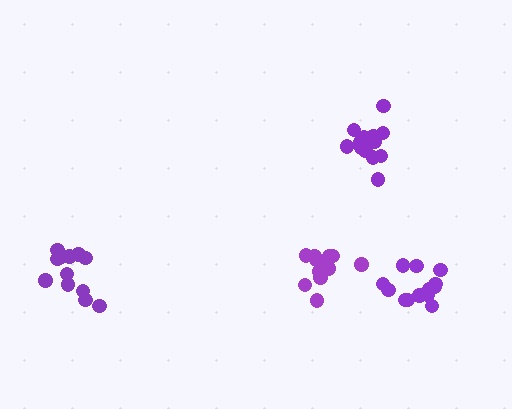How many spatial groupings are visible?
There are 4 spatial groupings.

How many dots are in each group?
Group 1: 13 dots, Group 2: 13 dots, Group 3: 13 dots, Group 4: 12 dots (51 total).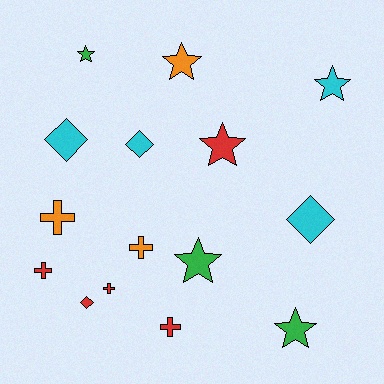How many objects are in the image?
There are 15 objects.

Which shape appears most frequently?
Star, with 6 objects.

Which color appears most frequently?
Red, with 5 objects.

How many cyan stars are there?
There is 1 cyan star.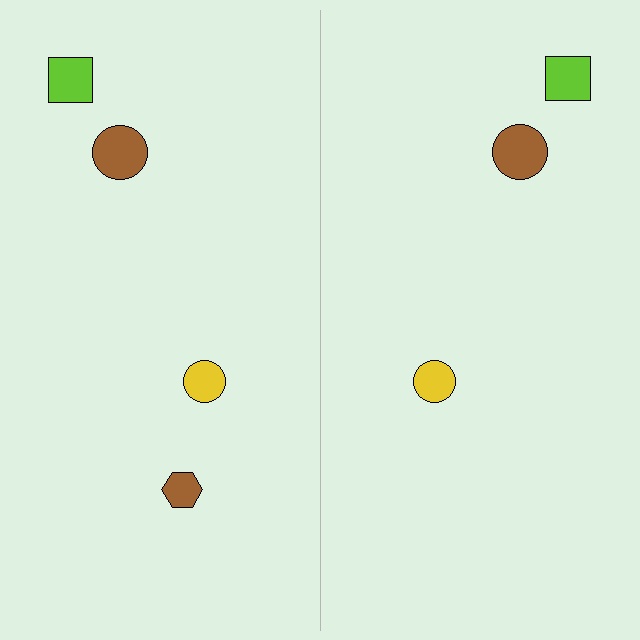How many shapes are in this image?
There are 7 shapes in this image.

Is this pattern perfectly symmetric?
No, the pattern is not perfectly symmetric. A brown hexagon is missing from the right side.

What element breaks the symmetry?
A brown hexagon is missing from the right side.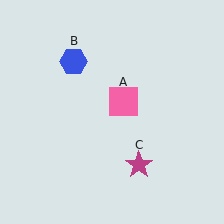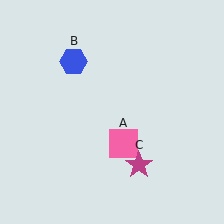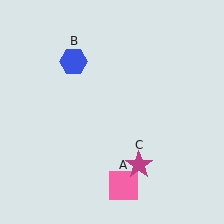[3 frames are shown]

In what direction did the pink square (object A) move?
The pink square (object A) moved down.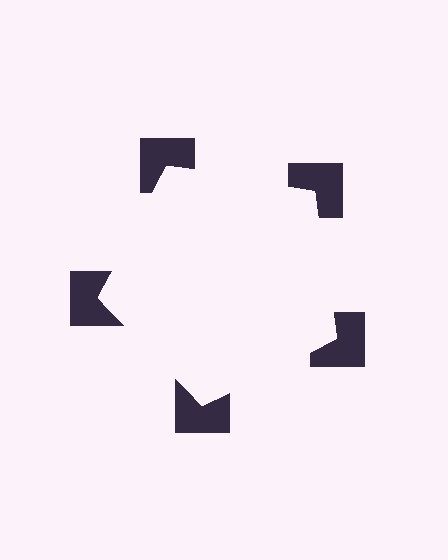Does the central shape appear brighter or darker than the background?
It typically appears slightly brighter than the background, even though no actual brightness change is drawn.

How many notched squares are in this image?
There are 5 — one at each vertex of the illusory pentagon.